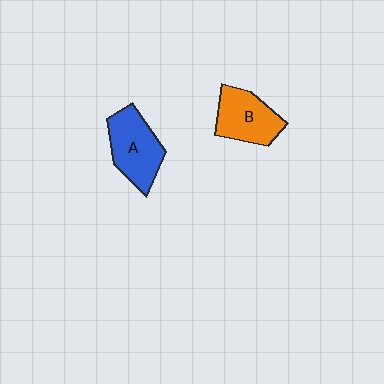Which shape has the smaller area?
Shape B (orange).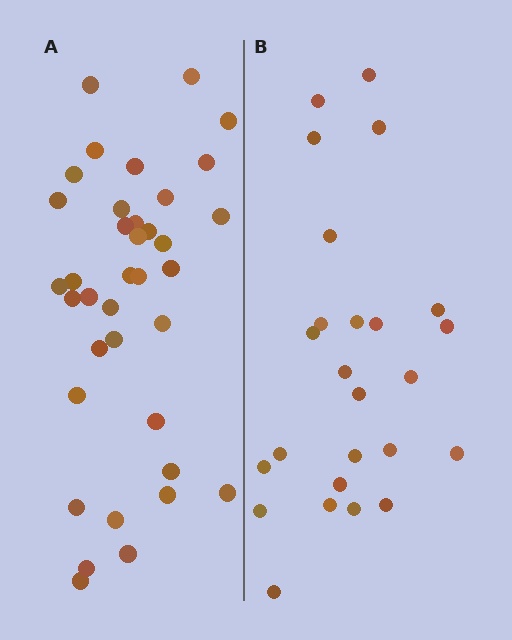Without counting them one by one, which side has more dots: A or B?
Region A (the left region) has more dots.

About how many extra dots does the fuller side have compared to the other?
Region A has roughly 12 or so more dots than region B.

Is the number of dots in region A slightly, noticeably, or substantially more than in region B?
Region A has substantially more. The ratio is roughly 1.5 to 1.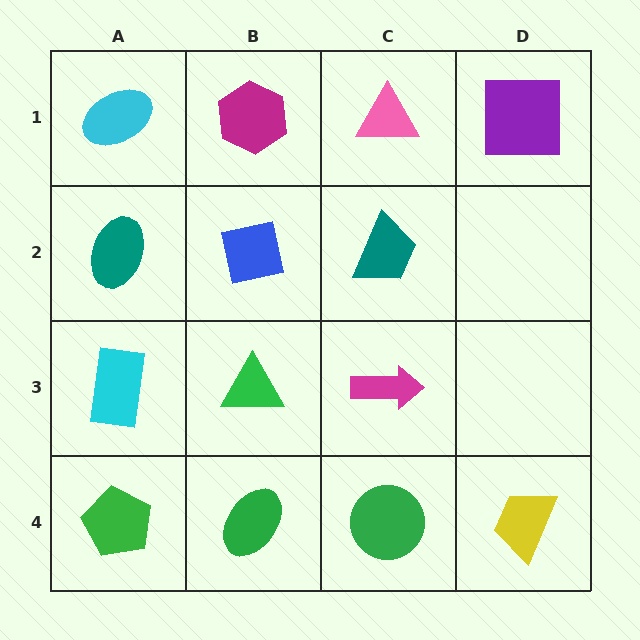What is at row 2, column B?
A blue square.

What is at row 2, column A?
A teal ellipse.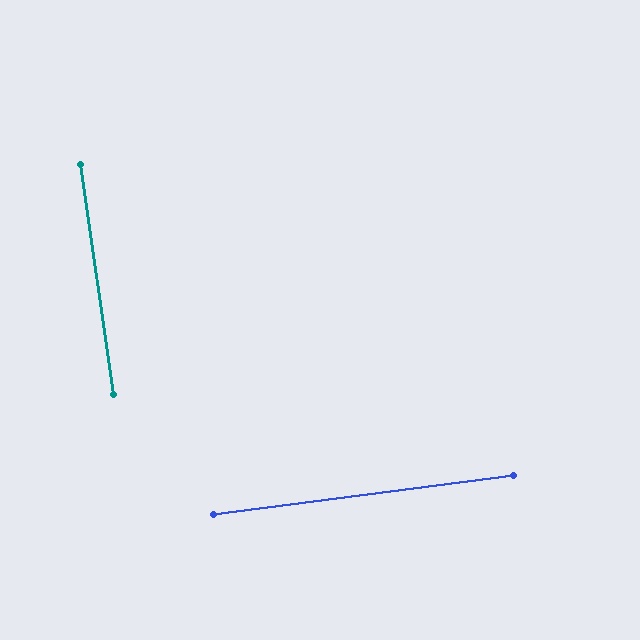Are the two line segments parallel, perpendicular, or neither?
Perpendicular — they meet at approximately 89°.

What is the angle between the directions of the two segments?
Approximately 89 degrees.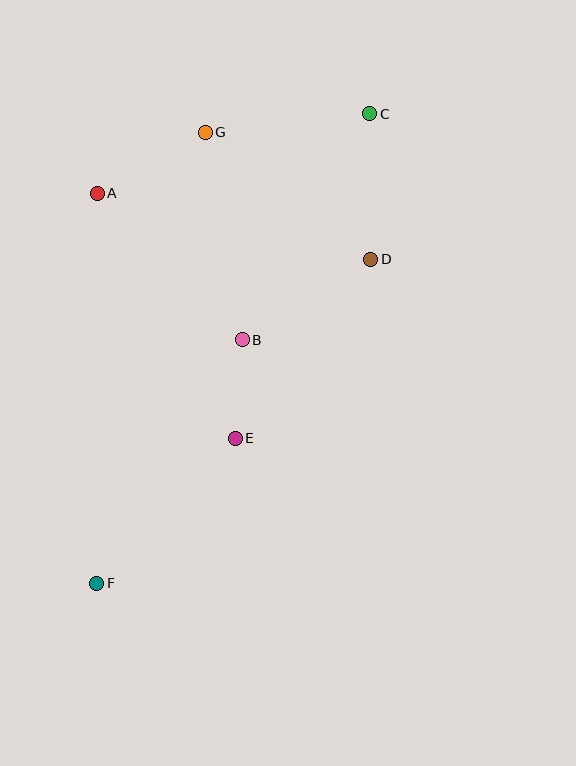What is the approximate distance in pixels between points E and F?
The distance between E and F is approximately 201 pixels.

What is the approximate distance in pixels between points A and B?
The distance between A and B is approximately 206 pixels.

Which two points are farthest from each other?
Points C and F are farthest from each other.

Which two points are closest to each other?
Points B and E are closest to each other.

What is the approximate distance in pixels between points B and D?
The distance between B and D is approximately 152 pixels.